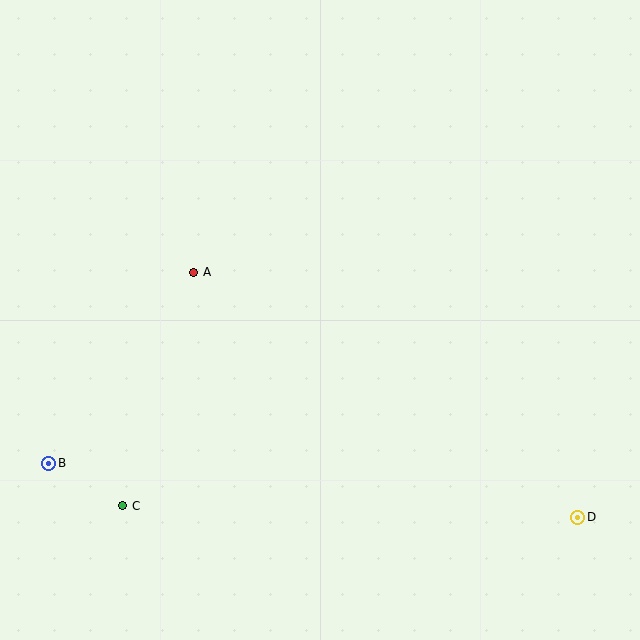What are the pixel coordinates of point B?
Point B is at (48, 463).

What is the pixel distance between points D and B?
The distance between D and B is 532 pixels.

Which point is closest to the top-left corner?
Point A is closest to the top-left corner.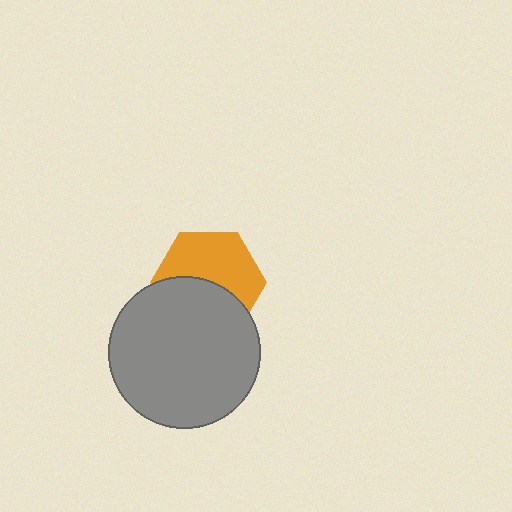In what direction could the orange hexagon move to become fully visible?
The orange hexagon could move up. That would shift it out from behind the gray circle entirely.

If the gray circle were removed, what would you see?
You would see the complete orange hexagon.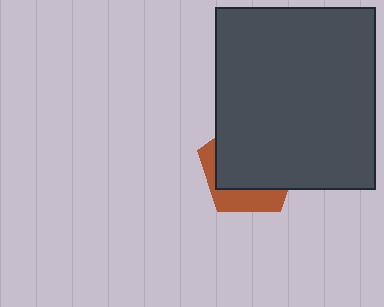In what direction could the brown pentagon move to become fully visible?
The brown pentagon could move toward the lower-left. That would shift it out from behind the dark gray rectangle entirely.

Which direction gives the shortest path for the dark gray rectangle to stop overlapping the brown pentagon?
Moving toward the upper-right gives the shortest separation.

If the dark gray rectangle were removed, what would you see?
You would see the complete brown pentagon.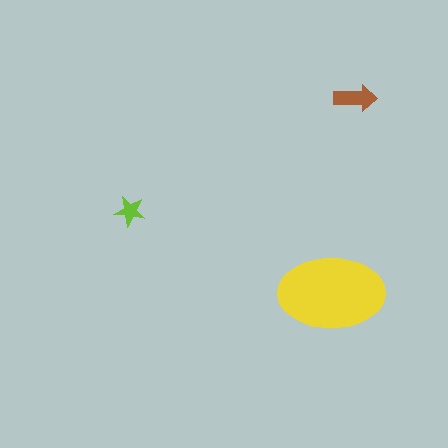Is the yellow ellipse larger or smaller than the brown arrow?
Larger.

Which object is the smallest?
The lime star.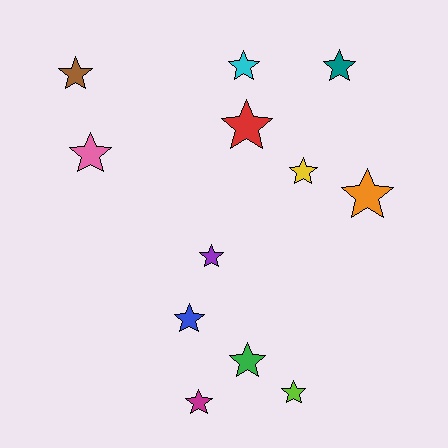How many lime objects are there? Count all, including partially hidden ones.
There is 1 lime object.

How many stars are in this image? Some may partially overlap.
There are 12 stars.